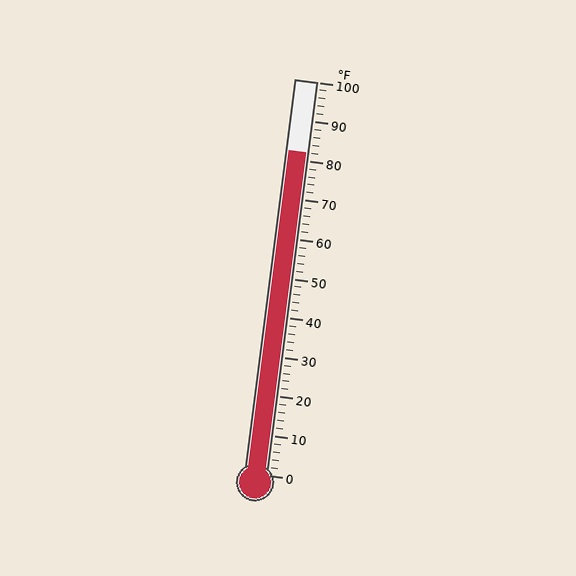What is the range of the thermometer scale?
The thermometer scale ranges from 0°F to 100°F.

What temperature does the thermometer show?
The thermometer shows approximately 82°F.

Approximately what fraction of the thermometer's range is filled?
The thermometer is filled to approximately 80% of its range.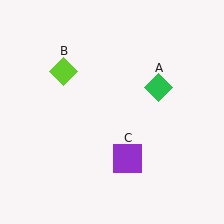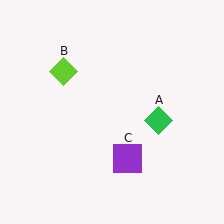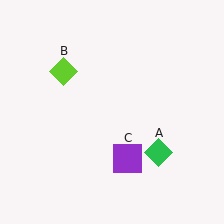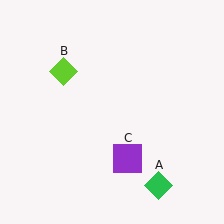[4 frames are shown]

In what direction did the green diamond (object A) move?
The green diamond (object A) moved down.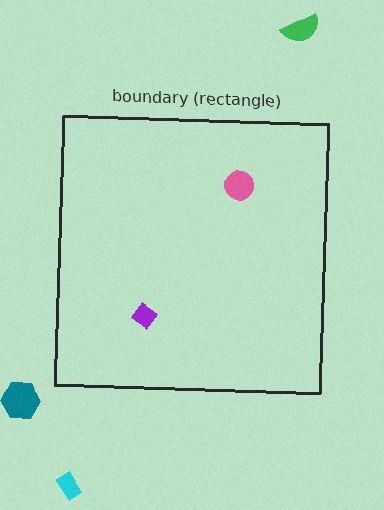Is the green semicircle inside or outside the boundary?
Outside.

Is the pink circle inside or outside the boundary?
Inside.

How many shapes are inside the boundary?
2 inside, 3 outside.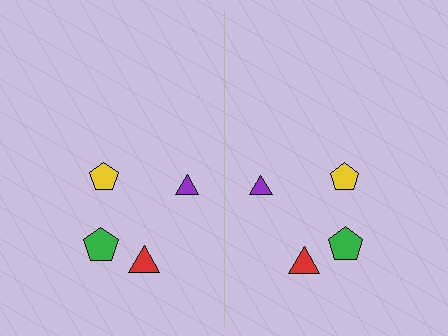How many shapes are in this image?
There are 8 shapes in this image.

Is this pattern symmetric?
Yes, this pattern has bilateral (reflection) symmetry.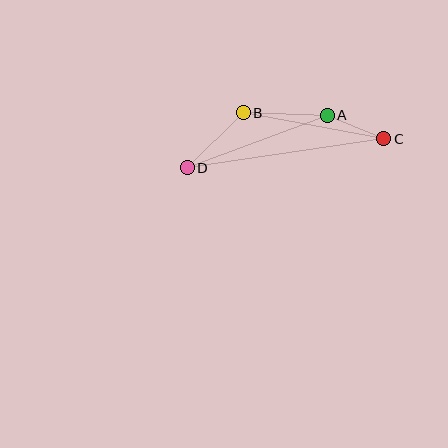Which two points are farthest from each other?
Points C and D are farthest from each other.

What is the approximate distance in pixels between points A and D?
The distance between A and D is approximately 150 pixels.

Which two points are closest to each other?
Points A and C are closest to each other.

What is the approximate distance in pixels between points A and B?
The distance between A and B is approximately 84 pixels.